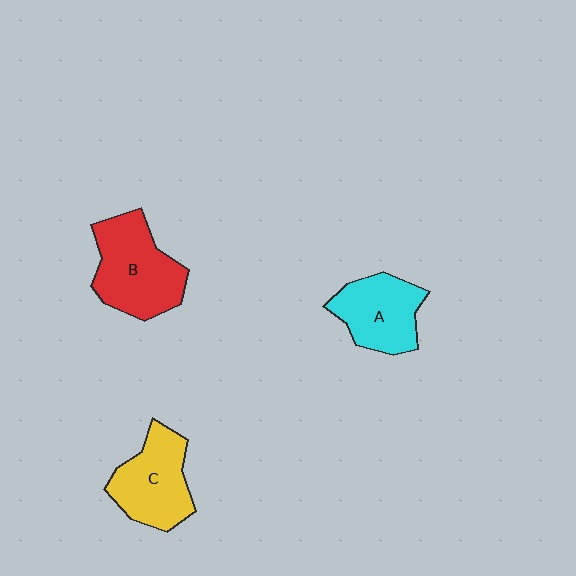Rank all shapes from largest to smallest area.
From largest to smallest: B (red), C (yellow), A (cyan).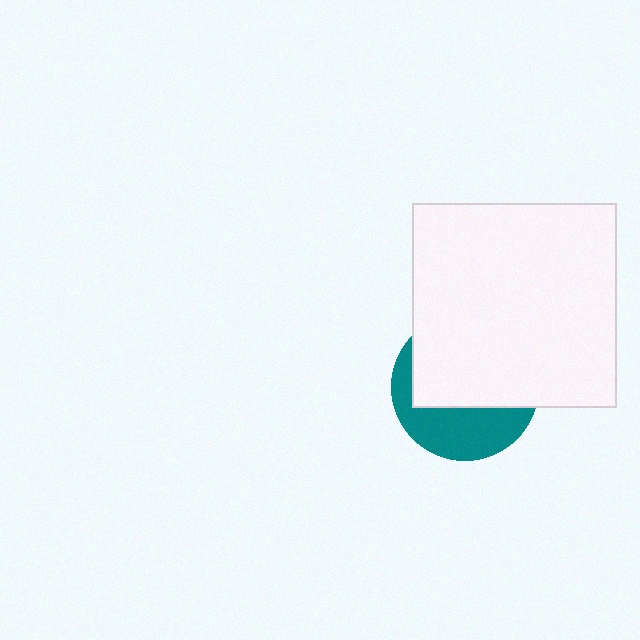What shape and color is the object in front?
The object in front is a white square.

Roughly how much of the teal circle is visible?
A small part of it is visible (roughly 39%).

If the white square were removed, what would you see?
You would see the complete teal circle.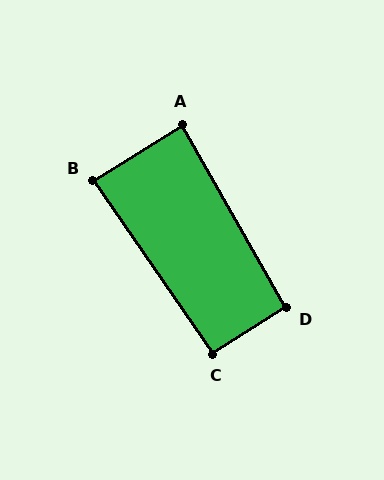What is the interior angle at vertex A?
Approximately 88 degrees (approximately right).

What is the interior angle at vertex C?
Approximately 92 degrees (approximately right).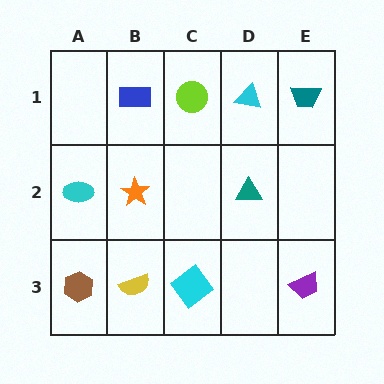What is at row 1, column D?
A cyan triangle.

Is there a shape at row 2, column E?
No, that cell is empty.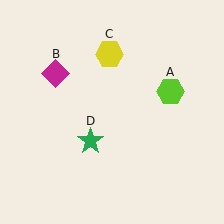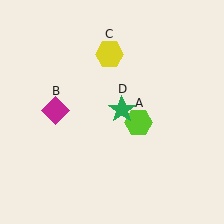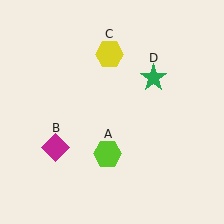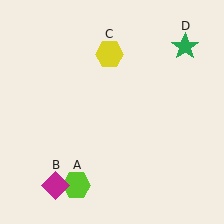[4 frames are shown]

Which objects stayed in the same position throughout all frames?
Yellow hexagon (object C) remained stationary.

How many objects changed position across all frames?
3 objects changed position: lime hexagon (object A), magenta diamond (object B), green star (object D).